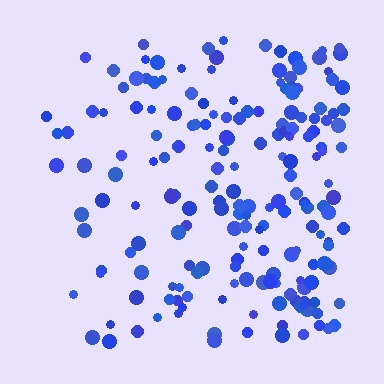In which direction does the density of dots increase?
From left to right, with the right side densest.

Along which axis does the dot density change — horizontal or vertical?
Horizontal.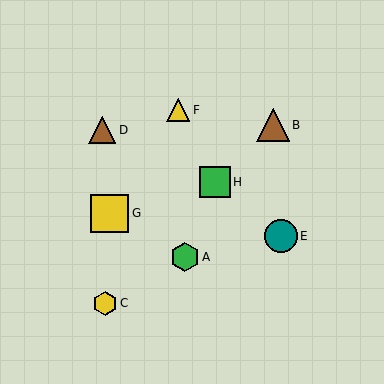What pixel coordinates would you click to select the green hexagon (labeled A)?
Click at (185, 257) to select the green hexagon A.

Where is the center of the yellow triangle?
The center of the yellow triangle is at (178, 110).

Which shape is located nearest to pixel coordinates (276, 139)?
The brown triangle (labeled B) at (273, 125) is nearest to that location.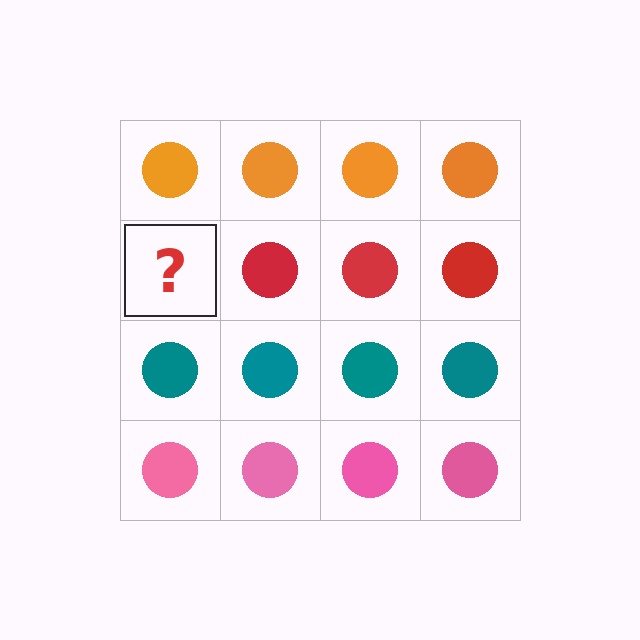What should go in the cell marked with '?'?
The missing cell should contain a red circle.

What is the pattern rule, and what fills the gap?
The rule is that each row has a consistent color. The gap should be filled with a red circle.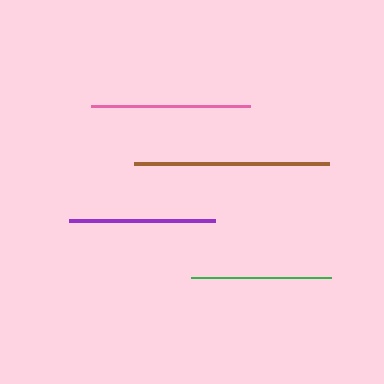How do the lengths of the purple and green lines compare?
The purple and green lines are approximately the same length.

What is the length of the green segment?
The green segment is approximately 140 pixels long.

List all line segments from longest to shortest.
From longest to shortest: brown, pink, purple, green.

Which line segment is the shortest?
The green line is the shortest at approximately 140 pixels.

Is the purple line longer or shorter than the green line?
The purple line is longer than the green line.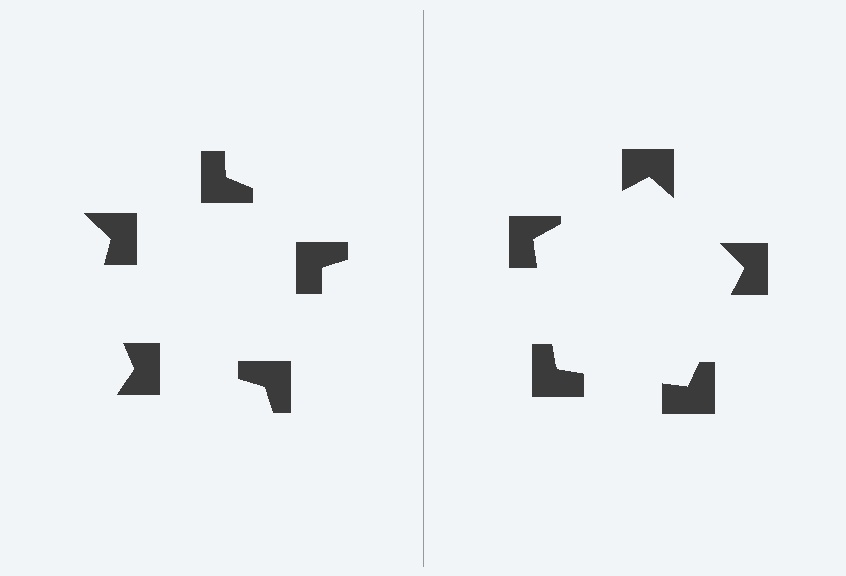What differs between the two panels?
The notched squares are positioned identically on both sides; only the wedge orientations differ. On the right they align to a pentagon; on the left they are misaligned.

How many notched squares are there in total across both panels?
10 — 5 on each side.